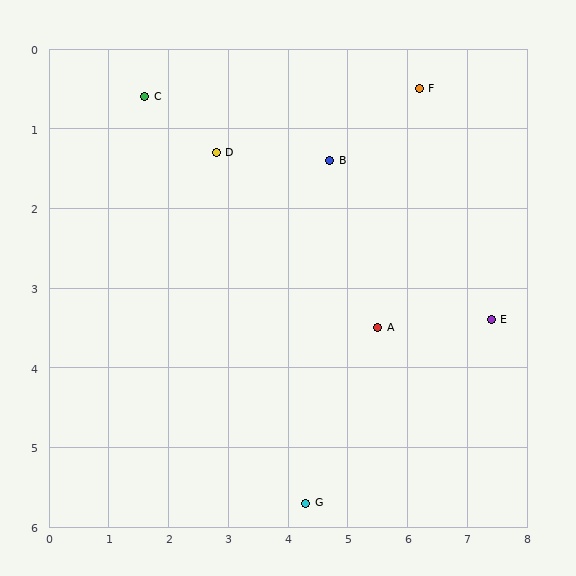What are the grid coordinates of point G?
Point G is at approximately (4.3, 5.7).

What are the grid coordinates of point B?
Point B is at approximately (4.7, 1.4).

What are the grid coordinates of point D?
Point D is at approximately (2.8, 1.3).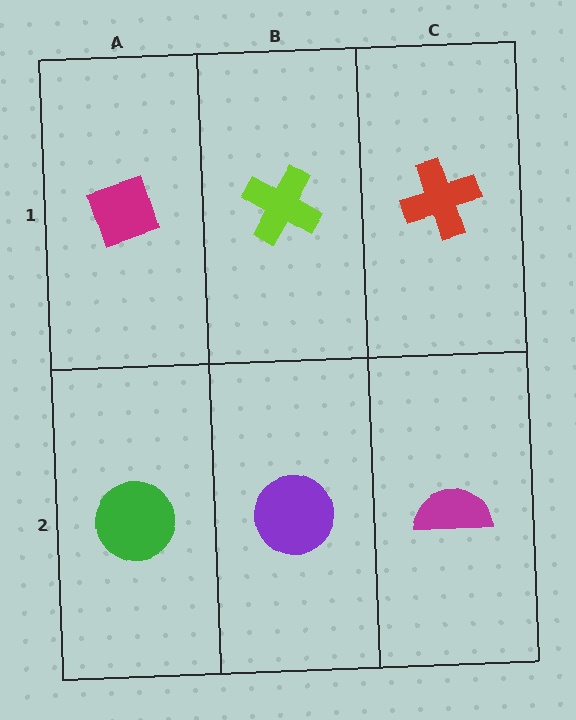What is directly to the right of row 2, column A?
A purple circle.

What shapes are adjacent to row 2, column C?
A red cross (row 1, column C), a purple circle (row 2, column B).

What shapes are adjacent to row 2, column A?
A magenta diamond (row 1, column A), a purple circle (row 2, column B).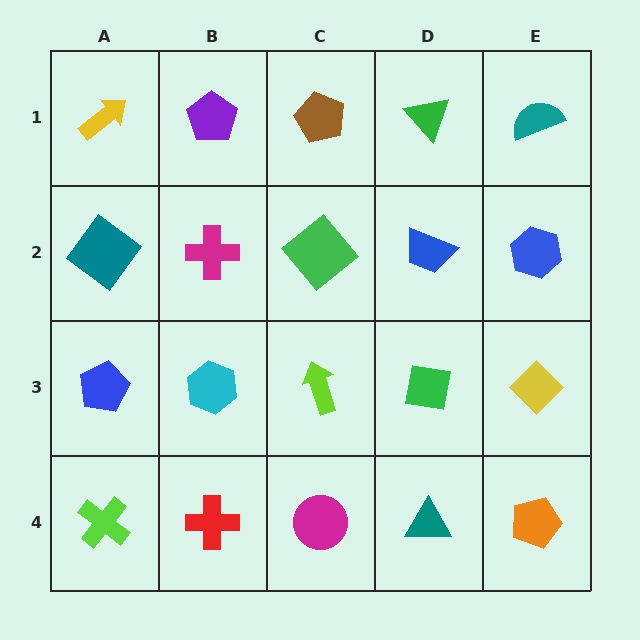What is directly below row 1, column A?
A teal diamond.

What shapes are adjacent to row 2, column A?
A yellow arrow (row 1, column A), a blue pentagon (row 3, column A), a magenta cross (row 2, column B).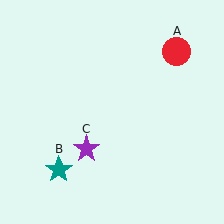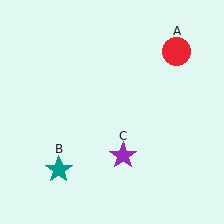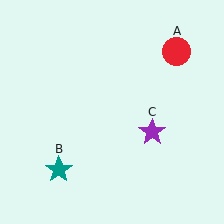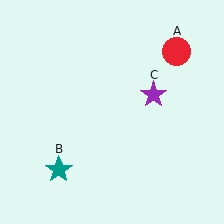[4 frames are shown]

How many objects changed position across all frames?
1 object changed position: purple star (object C).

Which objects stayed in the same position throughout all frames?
Red circle (object A) and teal star (object B) remained stationary.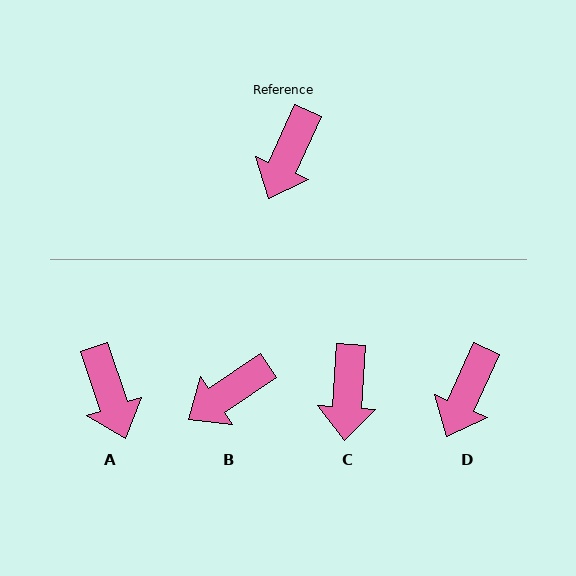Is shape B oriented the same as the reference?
No, it is off by about 32 degrees.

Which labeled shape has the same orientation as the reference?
D.